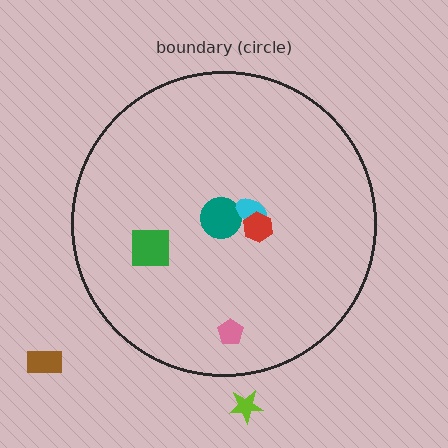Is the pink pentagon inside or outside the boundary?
Inside.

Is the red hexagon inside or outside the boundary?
Inside.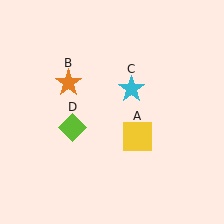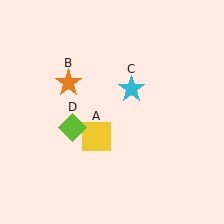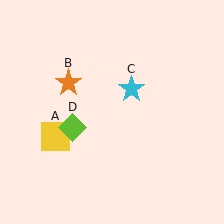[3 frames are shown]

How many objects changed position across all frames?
1 object changed position: yellow square (object A).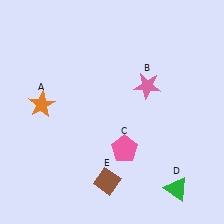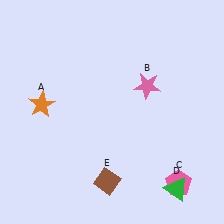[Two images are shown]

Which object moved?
The pink pentagon (C) moved right.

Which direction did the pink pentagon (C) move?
The pink pentagon (C) moved right.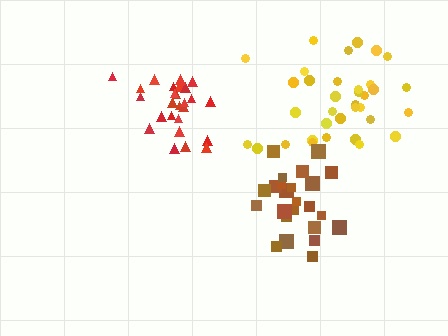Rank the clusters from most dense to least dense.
red, brown, yellow.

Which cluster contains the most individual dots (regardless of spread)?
Yellow (35).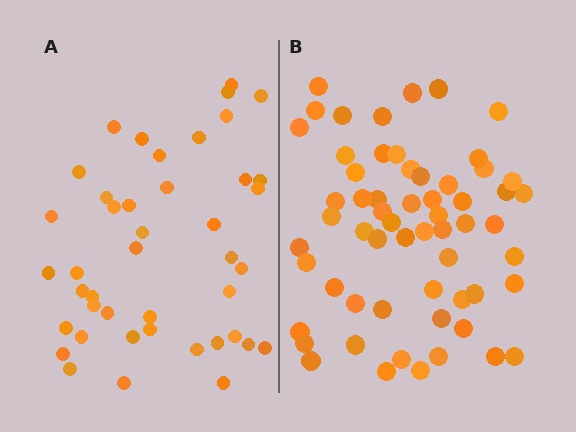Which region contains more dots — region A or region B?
Region B (the right region) has more dots.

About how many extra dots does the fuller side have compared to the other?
Region B has approximately 15 more dots than region A.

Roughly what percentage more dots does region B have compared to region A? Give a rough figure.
About 40% more.